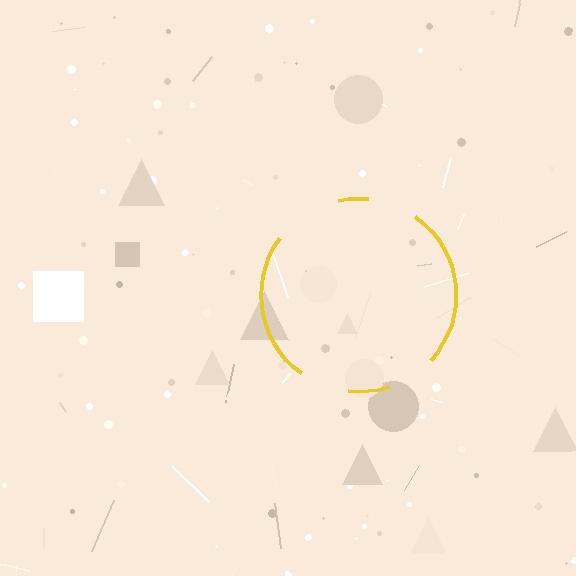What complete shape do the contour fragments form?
The contour fragments form a circle.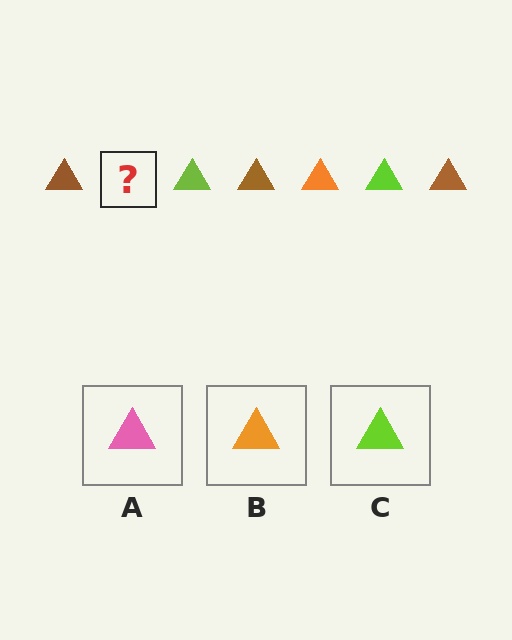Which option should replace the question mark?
Option B.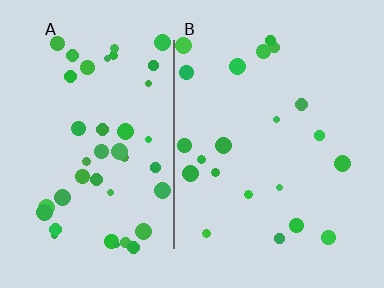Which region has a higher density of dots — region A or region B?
A (the left).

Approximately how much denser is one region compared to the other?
Approximately 1.9× — region A over region B.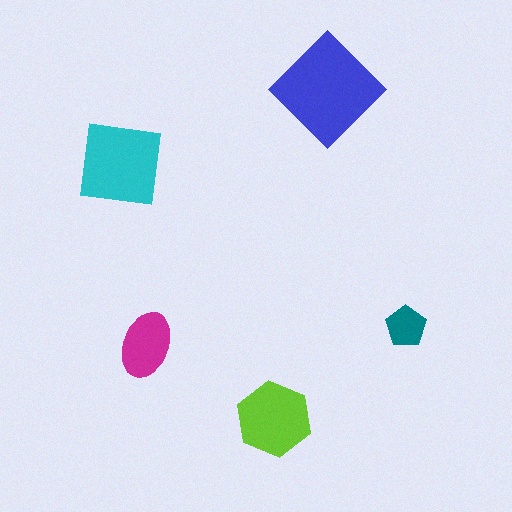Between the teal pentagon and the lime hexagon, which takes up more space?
The lime hexagon.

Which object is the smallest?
The teal pentagon.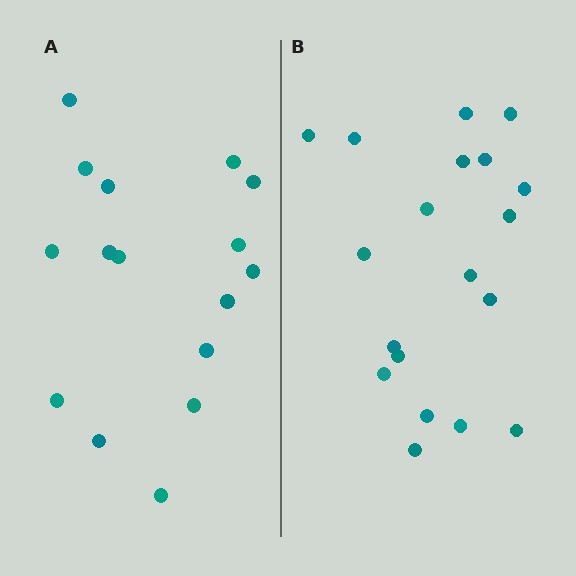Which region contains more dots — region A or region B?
Region B (the right region) has more dots.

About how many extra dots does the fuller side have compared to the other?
Region B has just a few more — roughly 2 or 3 more dots than region A.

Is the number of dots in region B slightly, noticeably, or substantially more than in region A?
Region B has only slightly more — the two regions are fairly close. The ratio is roughly 1.2 to 1.